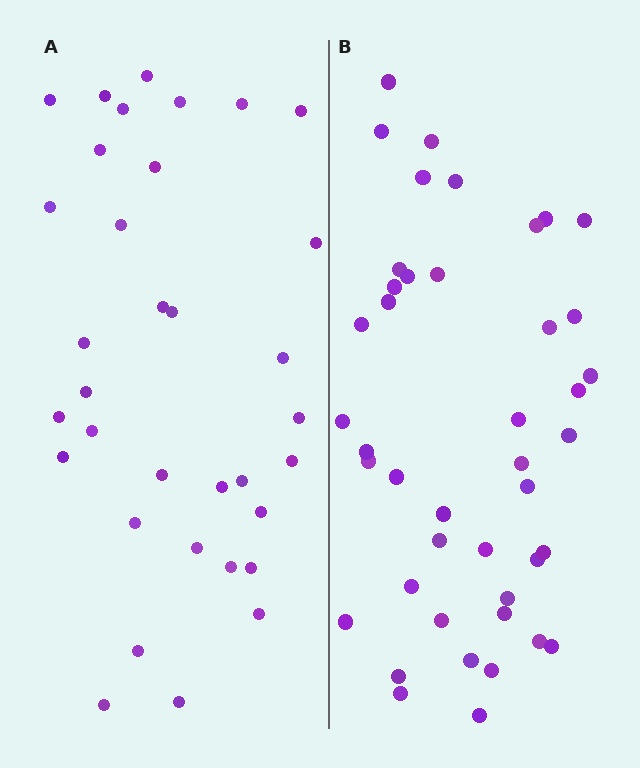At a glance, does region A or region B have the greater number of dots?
Region B (the right region) has more dots.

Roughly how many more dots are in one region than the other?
Region B has roughly 8 or so more dots than region A.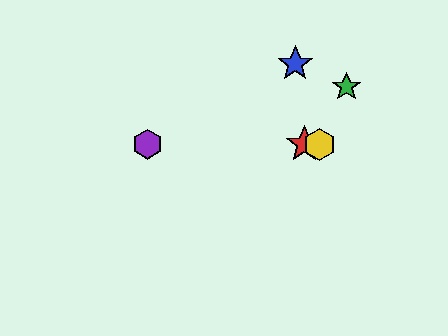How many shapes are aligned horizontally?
3 shapes (the red star, the yellow hexagon, the purple hexagon) are aligned horizontally.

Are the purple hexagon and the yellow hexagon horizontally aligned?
Yes, both are at y≈144.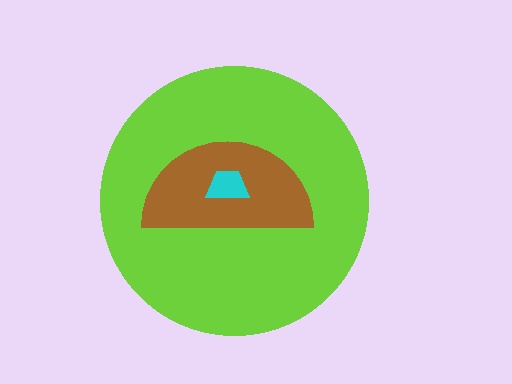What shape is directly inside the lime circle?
The brown semicircle.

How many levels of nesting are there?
3.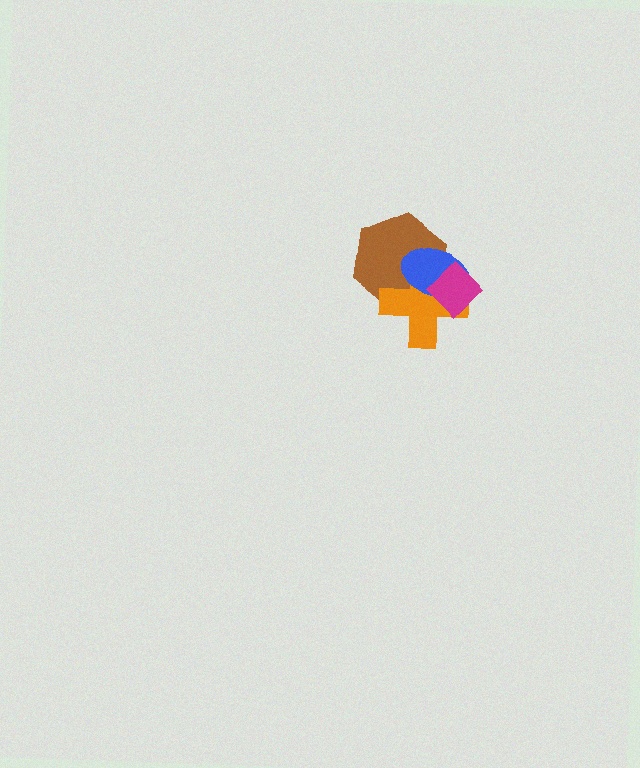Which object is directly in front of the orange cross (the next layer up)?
The blue ellipse is directly in front of the orange cross.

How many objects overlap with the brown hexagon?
3 objects overlap with the brown hexagon.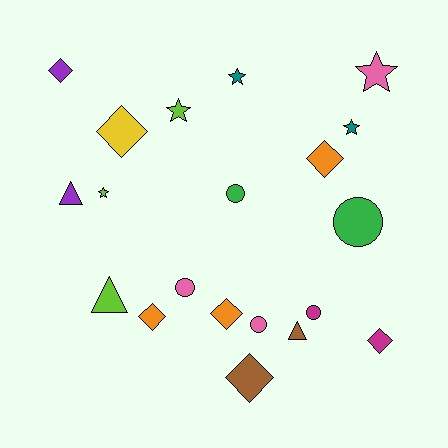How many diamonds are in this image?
There are 7 diamonds.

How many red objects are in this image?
There are no red objects.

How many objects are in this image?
There are 20 objects.